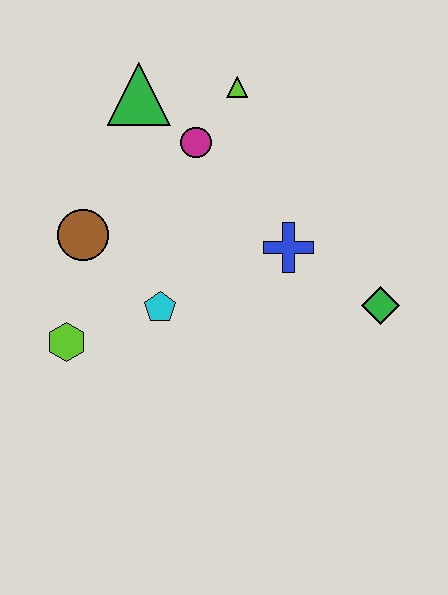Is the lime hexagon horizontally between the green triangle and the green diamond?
No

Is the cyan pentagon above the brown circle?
No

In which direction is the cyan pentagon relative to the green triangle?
The cyan pentagon is below the green triangle.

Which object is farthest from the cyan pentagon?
The lime triangle is farthest from the cyan pentagon.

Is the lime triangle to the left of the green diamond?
Yes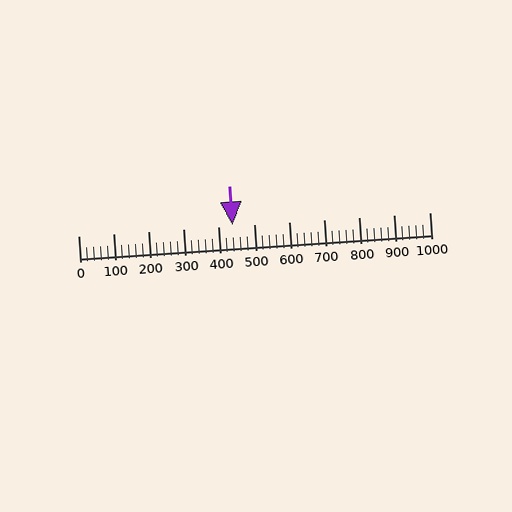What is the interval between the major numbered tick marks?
The major tick marks are spaced 100 units apart.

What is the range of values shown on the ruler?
The ruler shows values from 0 to 1000.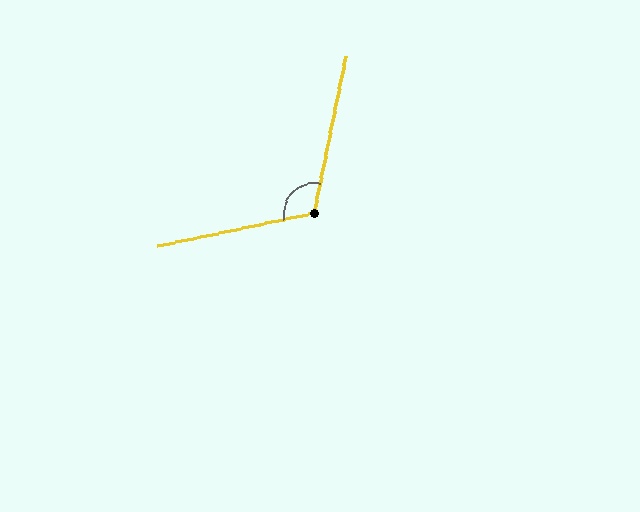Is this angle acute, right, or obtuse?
It is obtuse.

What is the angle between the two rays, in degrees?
Approximately 113 degrees.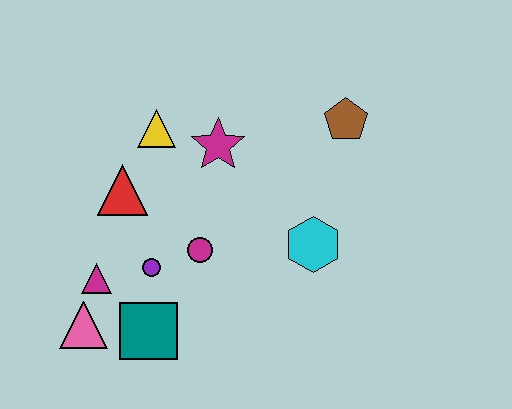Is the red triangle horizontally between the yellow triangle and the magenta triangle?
Yes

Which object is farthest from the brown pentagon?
The pink triangle is farthest from the brown pentagon.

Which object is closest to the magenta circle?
The purple circle is closest to the magenta circle.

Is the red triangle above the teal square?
Yes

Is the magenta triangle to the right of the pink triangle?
Yes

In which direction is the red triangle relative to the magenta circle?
The red triangle is to the left of the magenta circle.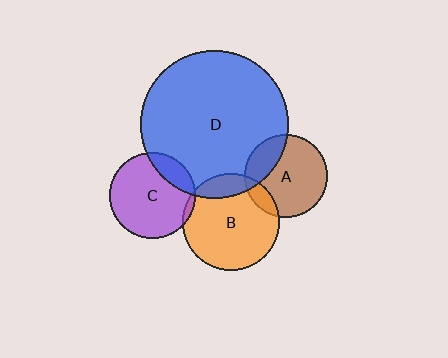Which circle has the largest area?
Circle D (blue).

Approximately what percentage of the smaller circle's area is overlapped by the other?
Approximately 15%.